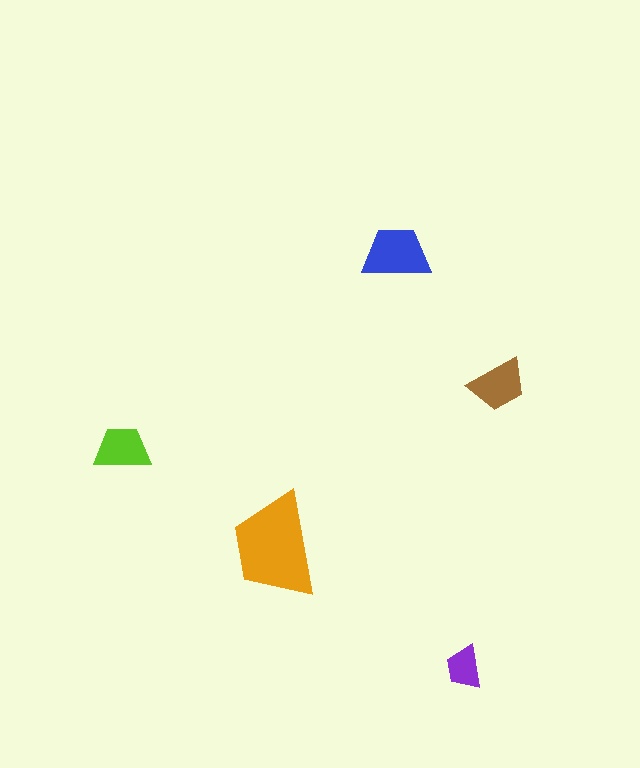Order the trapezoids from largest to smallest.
the orange one, the blue one, the brown one, the lime one, the purple one.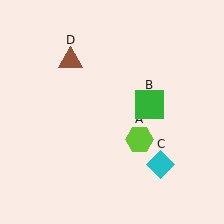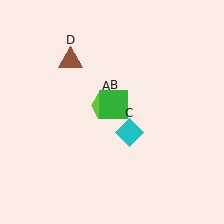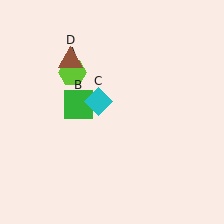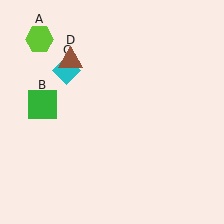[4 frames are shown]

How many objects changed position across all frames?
3 objects changed position: lime hexagon (object A), green square (object B), cyan diamond (object C).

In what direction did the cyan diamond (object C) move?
The cyan diamond (object C) moved up and to the left.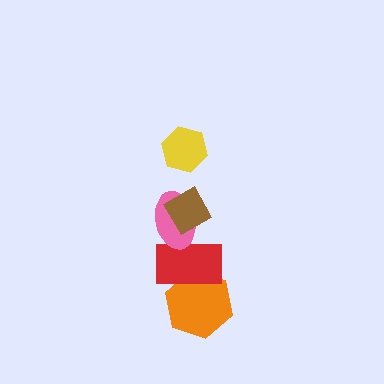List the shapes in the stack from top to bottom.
From top to bottom: the yellow hexagon, the brown diamond, the pink ellipse, the red rectangle, the orange hexagon.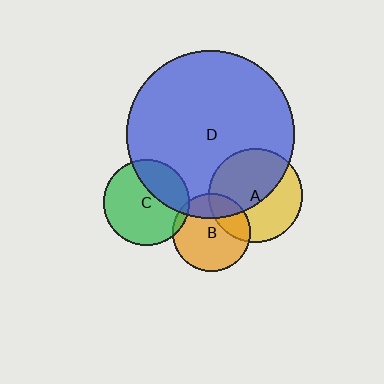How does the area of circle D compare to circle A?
Approximately 3.2 times.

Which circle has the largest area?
Circle D (blue).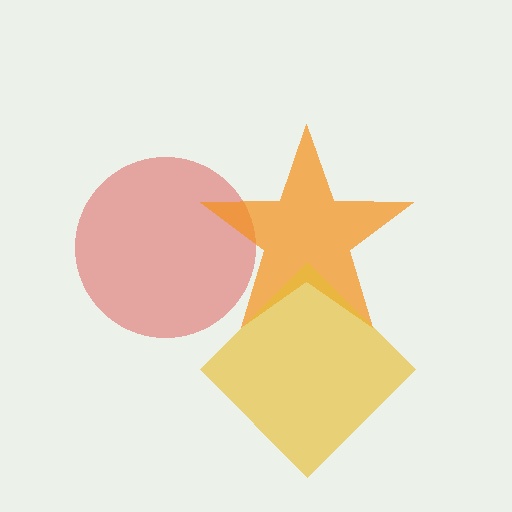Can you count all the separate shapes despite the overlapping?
Yes, there are 3 separate shapes.